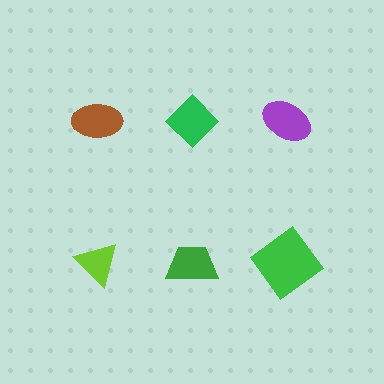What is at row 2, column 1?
A lime triangle.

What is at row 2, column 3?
A green diamond.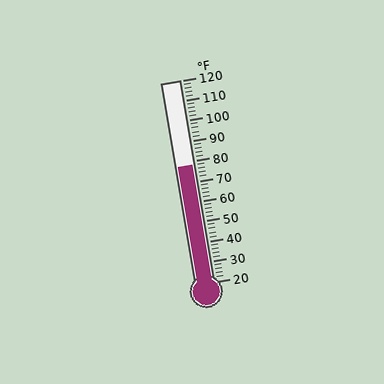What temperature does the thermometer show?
The thermometer shows approximately 78°F.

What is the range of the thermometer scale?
The thermometer scale ranges from 20°F to 120°F.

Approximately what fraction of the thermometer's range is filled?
The thermometer is filled to approximately 60% of its range.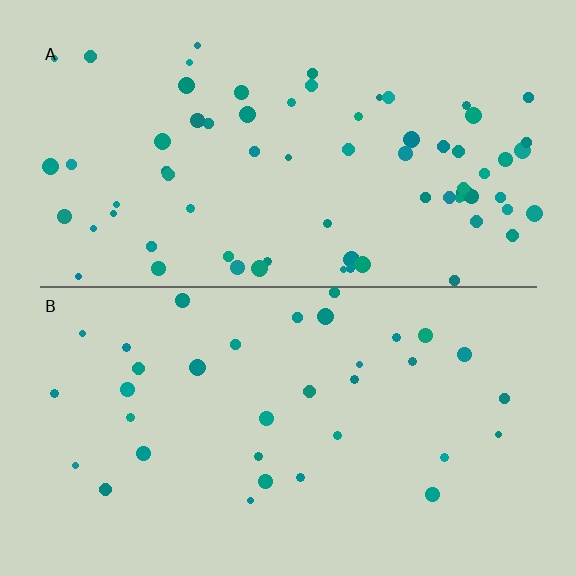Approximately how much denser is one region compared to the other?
Approximately 2.0× — region A over region B.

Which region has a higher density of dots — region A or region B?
A (the top).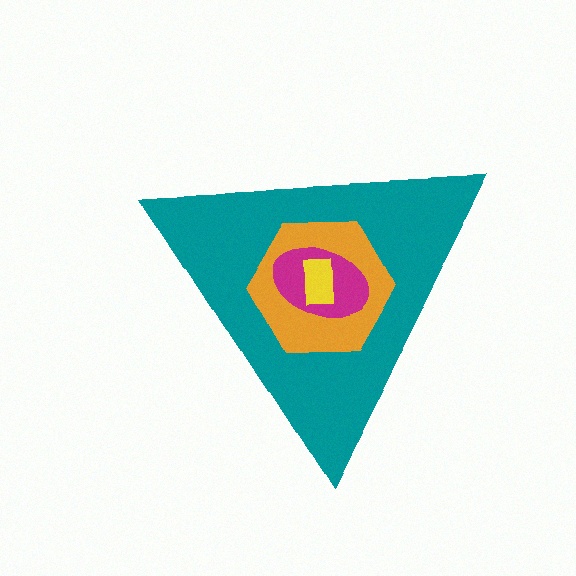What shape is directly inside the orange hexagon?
The magenta ellipse.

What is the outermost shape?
The teal triangle.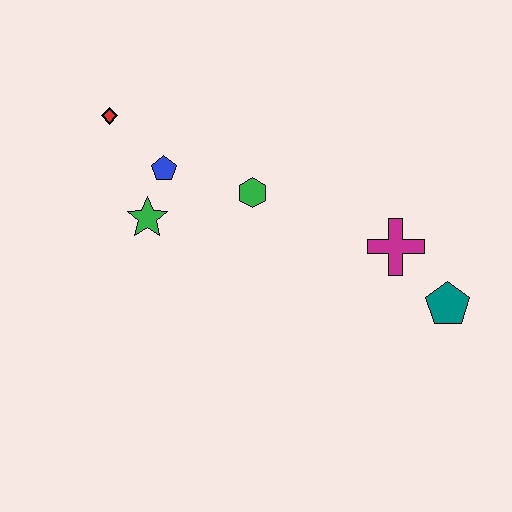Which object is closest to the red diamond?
The blue pentagon is closest to the red diamond.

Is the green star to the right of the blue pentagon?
No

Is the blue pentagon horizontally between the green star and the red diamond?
No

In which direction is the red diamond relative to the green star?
The red diamond is above the green star.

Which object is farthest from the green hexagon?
The teal pentagon is farthest from the green hexagon.